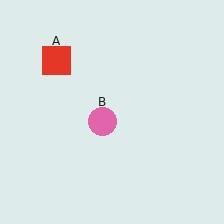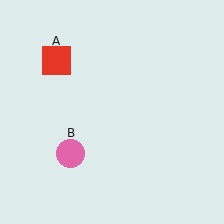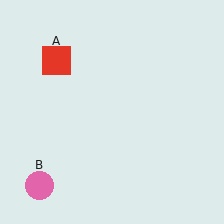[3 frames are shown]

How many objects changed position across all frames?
1 object changed position: pink circle (object B).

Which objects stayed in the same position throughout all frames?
Red square (object A) remained stationary.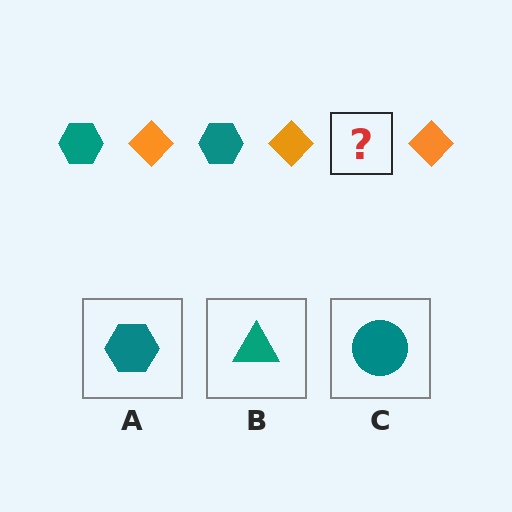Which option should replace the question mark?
Option A.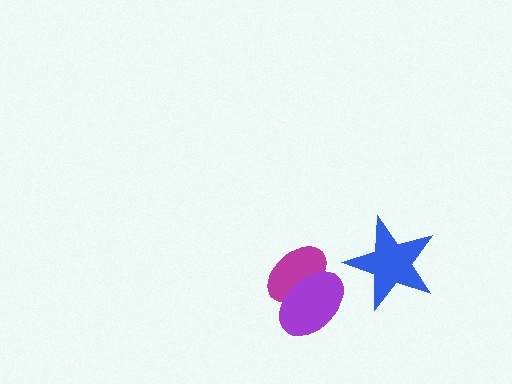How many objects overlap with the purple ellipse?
1 object overlaps with the purple ellipse.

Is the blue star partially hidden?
No, no other shape covers it.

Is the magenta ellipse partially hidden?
Yes, it is partially covered by another shape.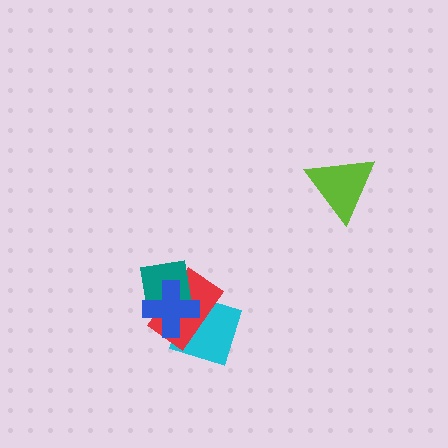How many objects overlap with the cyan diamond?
3 objects overlap with the cyan diamond.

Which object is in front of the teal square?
The blue cross is in front of the teal square.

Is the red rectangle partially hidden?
Yes, it is partially covered by another shape.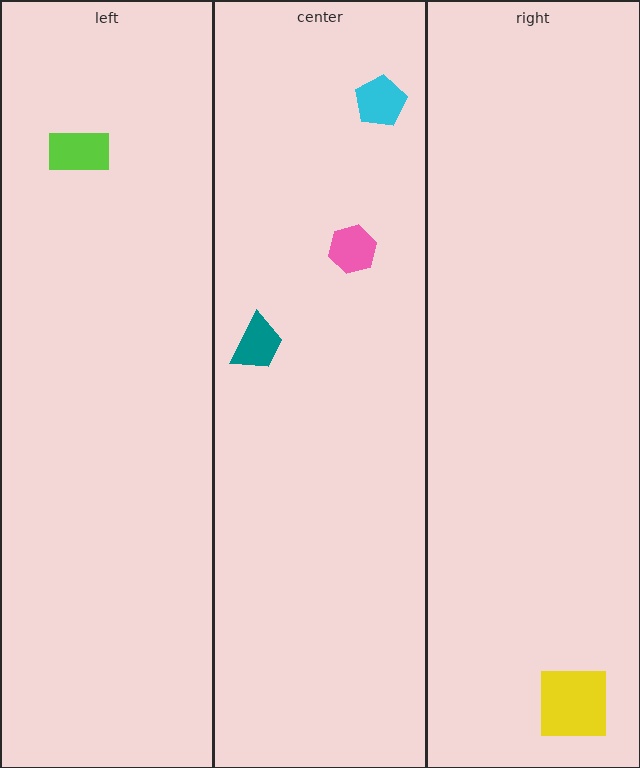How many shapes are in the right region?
1.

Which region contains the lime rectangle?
The left region.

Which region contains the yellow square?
The right region.